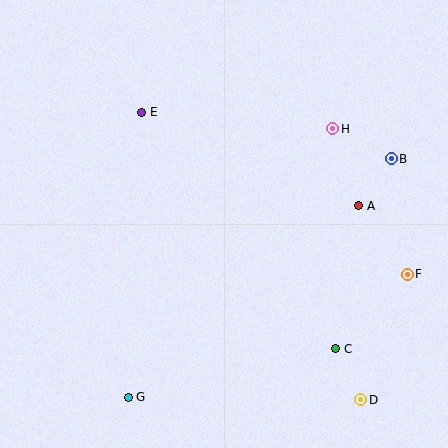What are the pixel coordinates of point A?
Point A is at (359, 206).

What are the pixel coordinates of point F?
Point F is at (407, 274).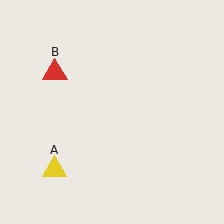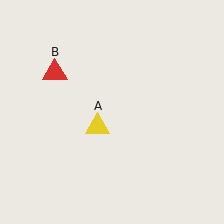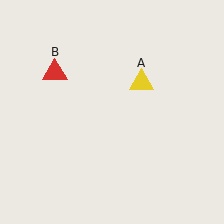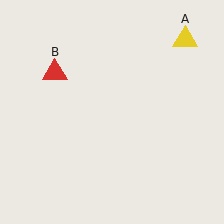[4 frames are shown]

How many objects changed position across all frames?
1 object changed position: yellow triangle (object A).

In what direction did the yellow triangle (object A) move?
The yellow triangle (object A) moved up and to the right.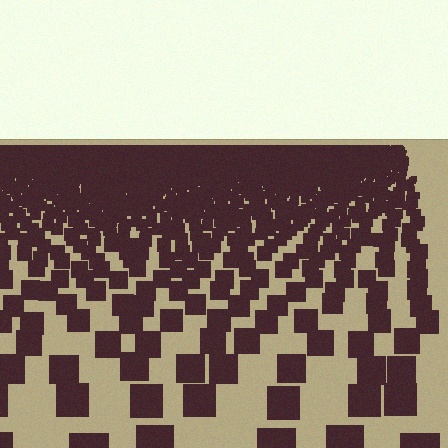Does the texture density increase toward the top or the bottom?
Density increases toward the top.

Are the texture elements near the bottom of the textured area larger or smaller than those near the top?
Larger. Near the bottom, elements are closer to the viewer and appear at a bigger on-screen size.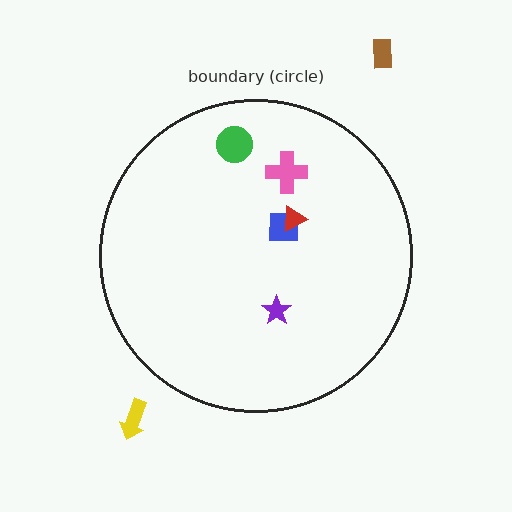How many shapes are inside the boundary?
5 inside, 2 outside.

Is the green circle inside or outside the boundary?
Inside.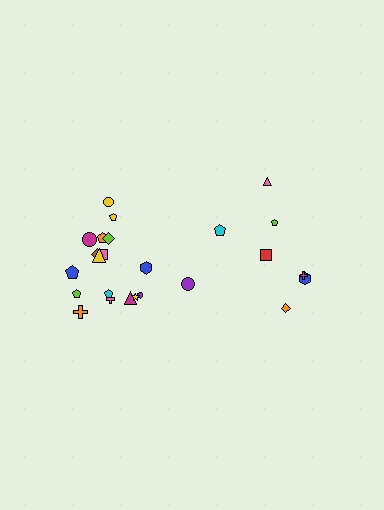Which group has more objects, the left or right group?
The left group.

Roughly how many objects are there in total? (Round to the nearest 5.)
Roughly 25 objects in total.